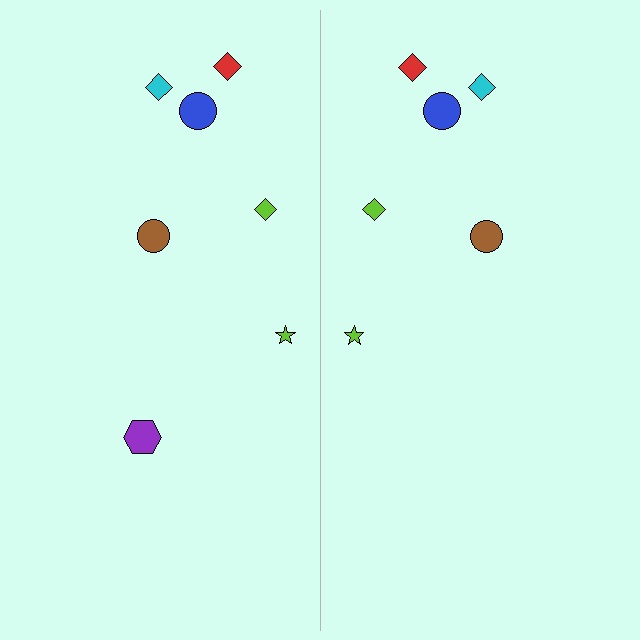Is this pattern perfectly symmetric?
No, the pattern is not perfectly symmetric. A purple hexagon is missing from the right side.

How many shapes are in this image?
There are 13 shapes in this image.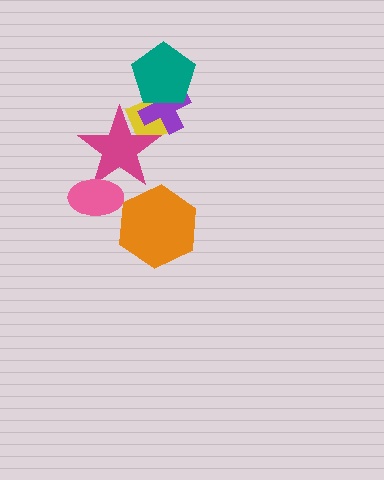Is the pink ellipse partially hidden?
No, no other shape covers it.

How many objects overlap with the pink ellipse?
1 object overlaps with the pink ellipse.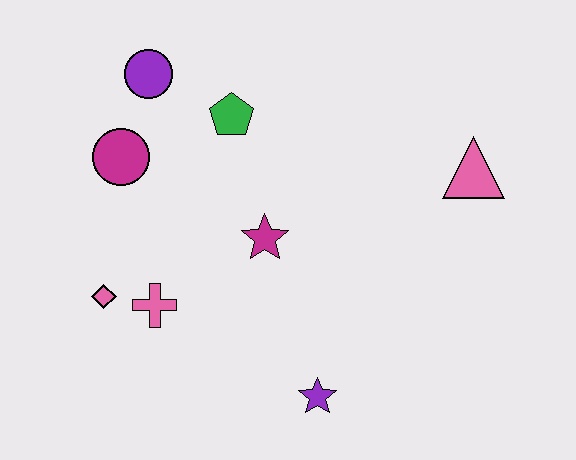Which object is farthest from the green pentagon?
The purple star is farthest from the green pentagon.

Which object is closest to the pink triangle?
The magenta star is closest to the pink triangle.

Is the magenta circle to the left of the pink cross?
Yes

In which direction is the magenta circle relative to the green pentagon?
The magenta circle is to the left of the green pentagon.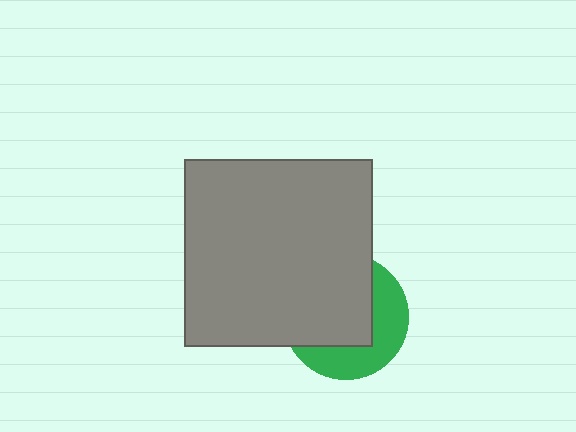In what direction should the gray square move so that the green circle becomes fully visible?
The gray square should move toward the upper-left. That is the shortest direction to clear the overlap and leave the green circle fully visible.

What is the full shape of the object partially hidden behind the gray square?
The partially hidden object is a green circle.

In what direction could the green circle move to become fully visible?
The green circle could move toward the lower-right. That would shift it out from behind the gray square entirely.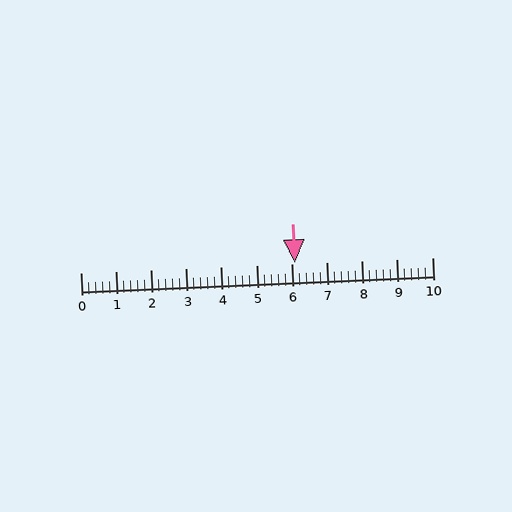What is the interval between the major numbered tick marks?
The major tick marks are spaced 1 units apart.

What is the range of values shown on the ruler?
The ruler shows values from 0 to 10.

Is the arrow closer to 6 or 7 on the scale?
The arrow is closer to 6.